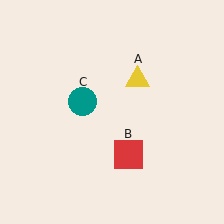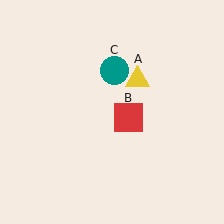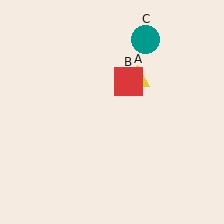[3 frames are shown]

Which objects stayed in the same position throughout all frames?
Yellow triangle (object A) remained stationary.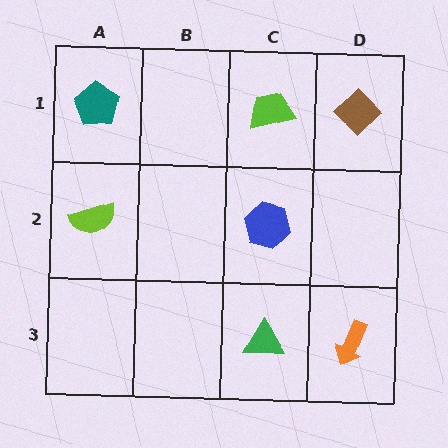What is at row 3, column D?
An orange arrow.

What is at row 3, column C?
A green triangle.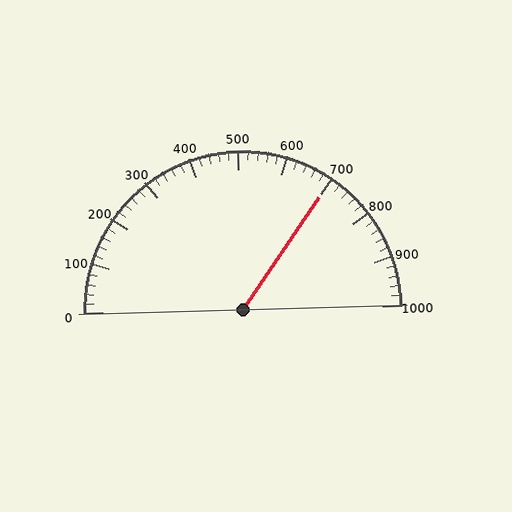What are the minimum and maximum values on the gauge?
The gauge ranges from 0 to 1000.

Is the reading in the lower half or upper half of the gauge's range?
The reading is in the upper half of the range (0 to 1000).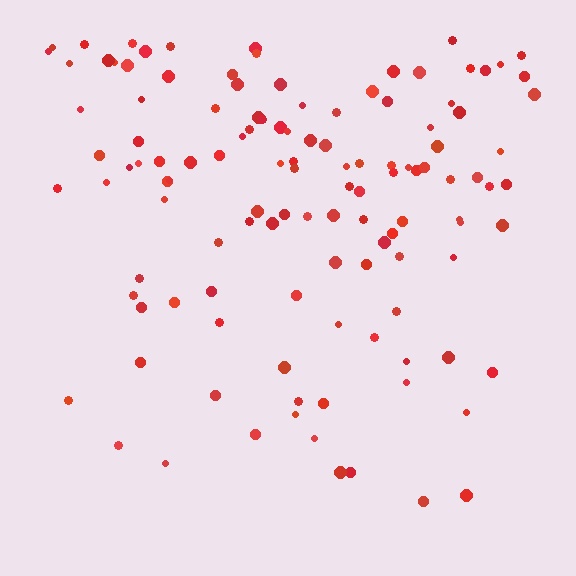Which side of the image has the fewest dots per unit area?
The bottom.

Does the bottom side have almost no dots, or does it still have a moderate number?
Still a moderate number, just noticeably fewer than the top.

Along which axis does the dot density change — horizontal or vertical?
Vertical.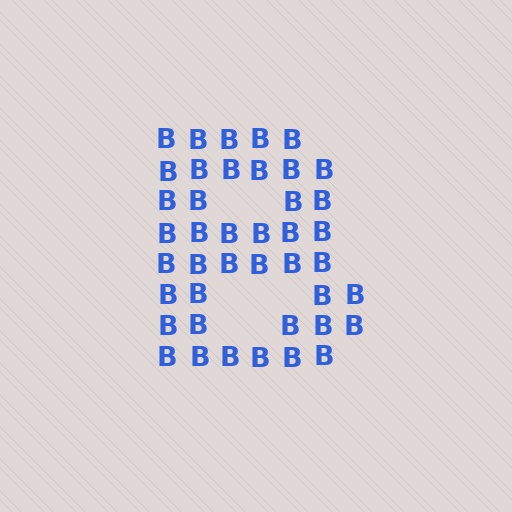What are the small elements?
The small elements are letter B's.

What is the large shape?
The large shape is the letter B.